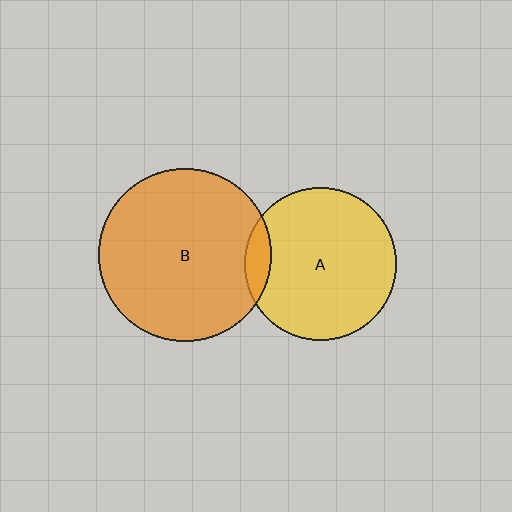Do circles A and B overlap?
Yes.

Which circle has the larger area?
Circle B (orange).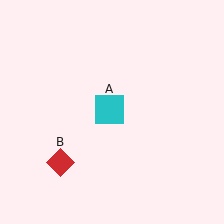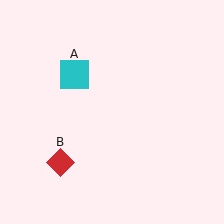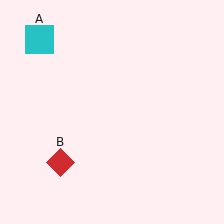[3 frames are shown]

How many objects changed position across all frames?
1 object changed position: cyan square (object A).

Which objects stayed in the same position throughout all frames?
Red diamond (object B) remained stationary.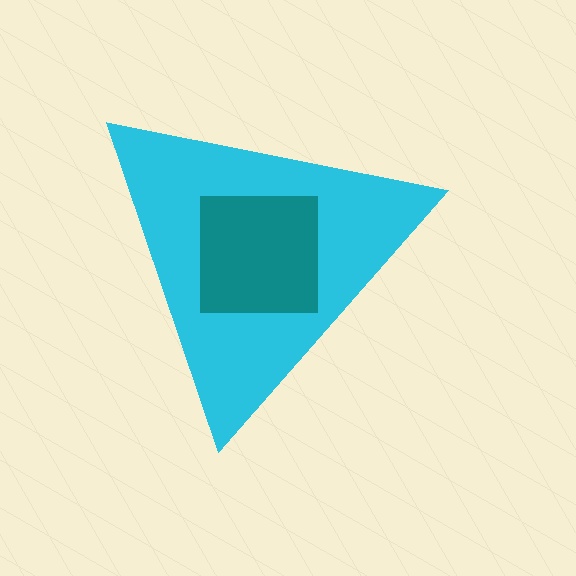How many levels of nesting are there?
2.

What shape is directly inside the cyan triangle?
The teal square.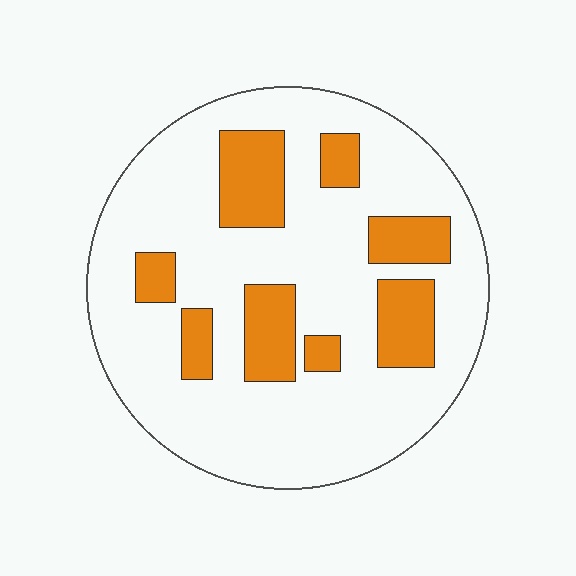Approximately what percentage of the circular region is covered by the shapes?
Approximately 20%.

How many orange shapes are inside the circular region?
8.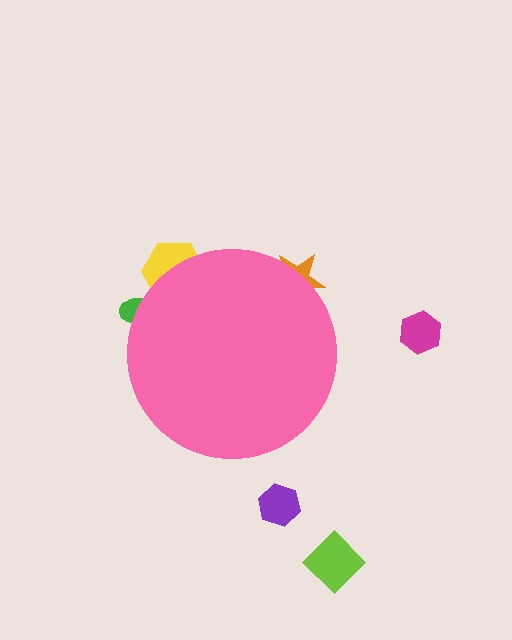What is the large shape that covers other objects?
A pink circle.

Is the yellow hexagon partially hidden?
Yes, the yellow hexagon is partially hidden behind the pink circle.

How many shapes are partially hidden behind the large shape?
3 shapes are partially hidden.